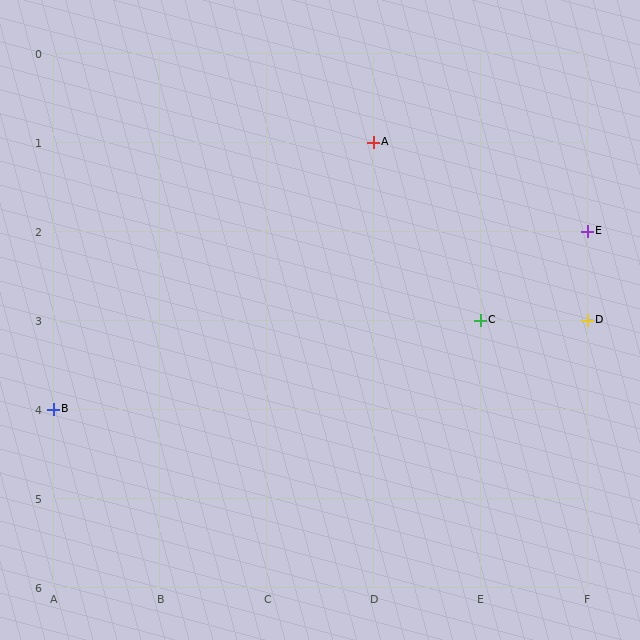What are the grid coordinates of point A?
Point A is at grid coordinates (D, 1).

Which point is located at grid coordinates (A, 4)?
Point B is at (A, 4).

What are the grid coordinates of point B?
Point B is at grid coordinates (A, 4).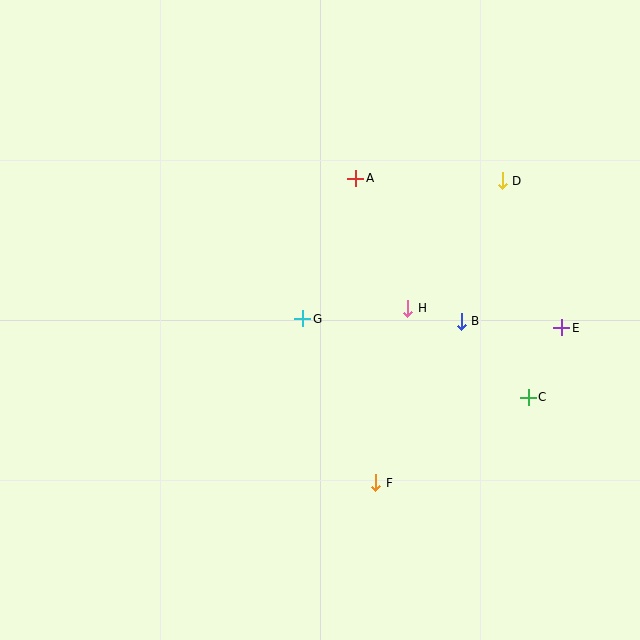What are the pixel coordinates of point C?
Point C is at (528, 397).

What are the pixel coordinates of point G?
Point G is at (303, 319).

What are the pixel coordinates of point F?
Point F is at (376, 483).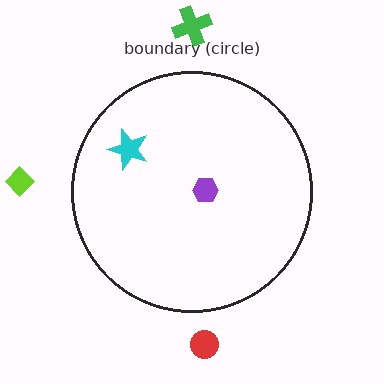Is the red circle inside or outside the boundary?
Outside.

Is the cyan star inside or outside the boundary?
Inside.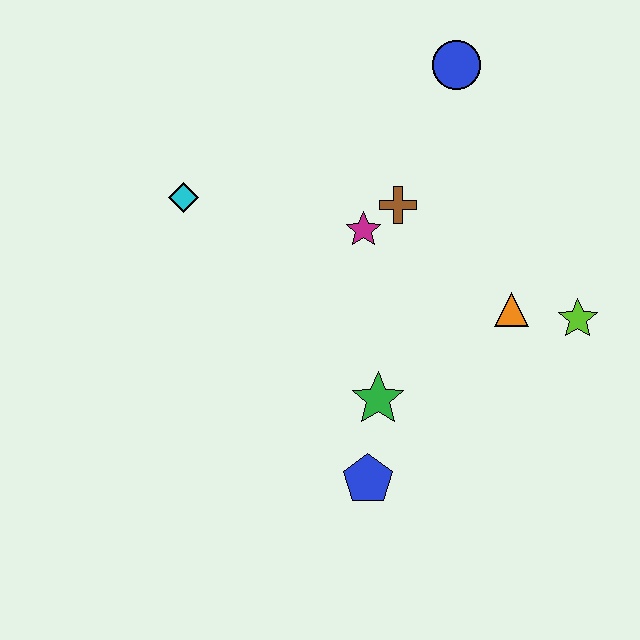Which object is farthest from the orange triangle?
The cyan diamond is farthest from the orange triangle.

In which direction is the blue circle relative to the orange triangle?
The blue circle is above the orange triangle.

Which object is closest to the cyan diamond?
The magenta star is closest to the cyan diamond.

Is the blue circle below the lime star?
No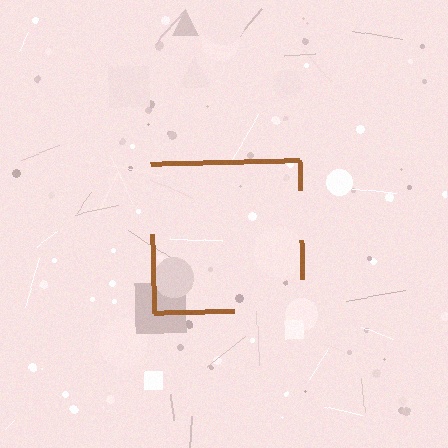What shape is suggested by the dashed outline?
The dashed outline suggests a square.